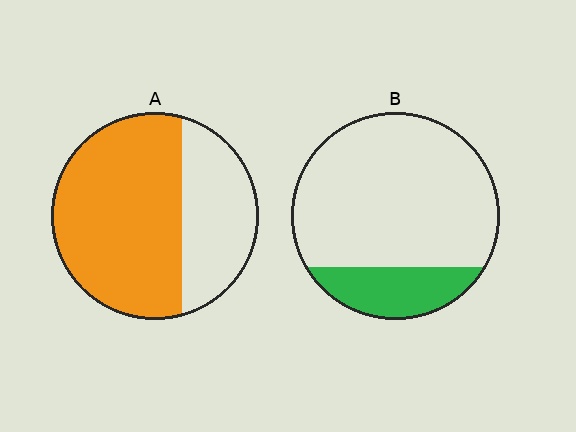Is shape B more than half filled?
No.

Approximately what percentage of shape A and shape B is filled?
A is approximately 65% and B is approximately 20%.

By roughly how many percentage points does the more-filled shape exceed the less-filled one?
By roughly 45 percentage points (A over B).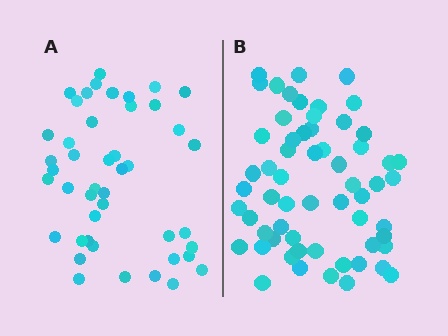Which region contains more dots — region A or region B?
Region B (the right region) has more dots.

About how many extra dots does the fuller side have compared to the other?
Region B has approximately 15 more dots than region A.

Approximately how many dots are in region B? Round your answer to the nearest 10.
About 60 dots.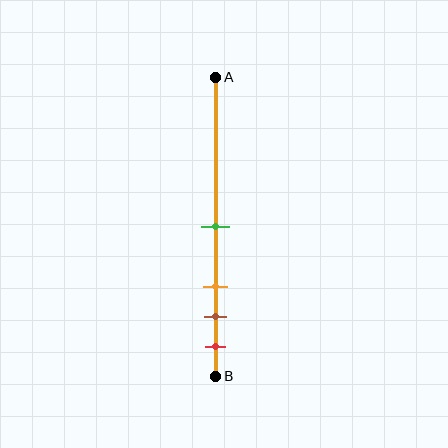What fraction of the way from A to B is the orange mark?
The orange mark is approximately 70% (0.7) of the way from A to B.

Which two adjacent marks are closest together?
The brown and red marks are the closest adjacent pair.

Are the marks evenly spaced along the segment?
No, the marks are not evenly spaced.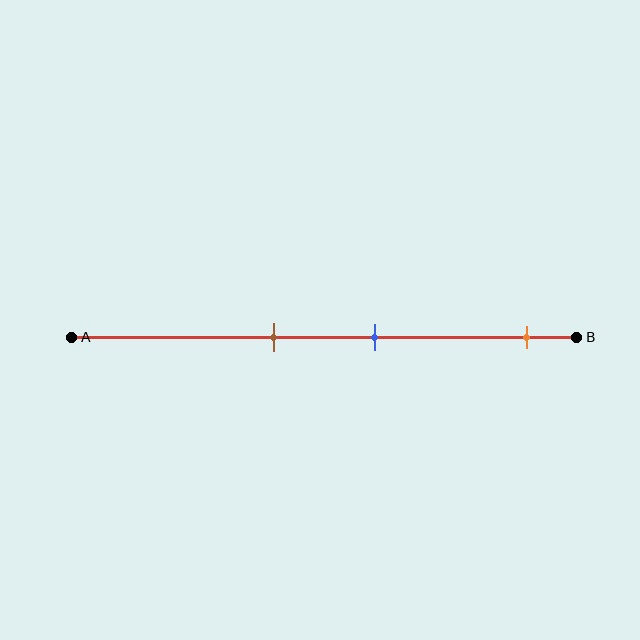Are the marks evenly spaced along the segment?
No, the marks are not evenly spaced.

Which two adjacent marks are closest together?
The brown and blue marks are the closest adjacent pair.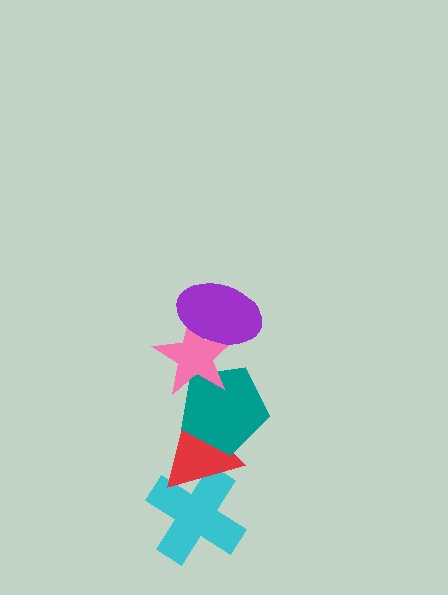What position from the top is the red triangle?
The red triangle is 4th from the top.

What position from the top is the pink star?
The pink star is 2nd from the top.